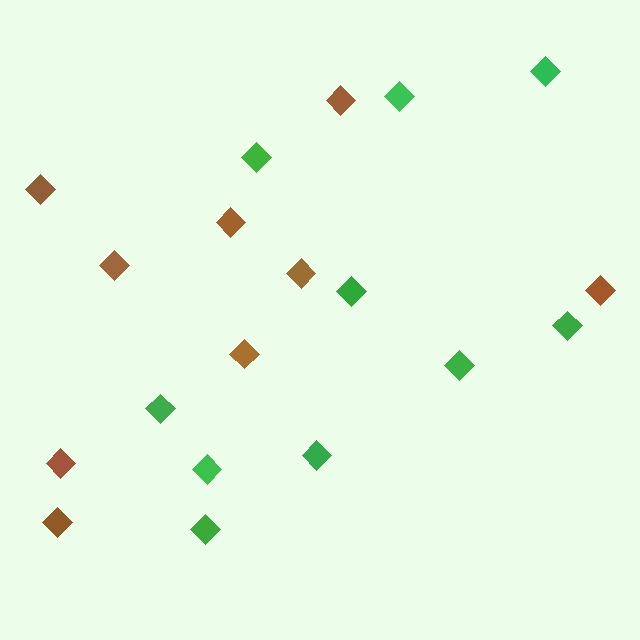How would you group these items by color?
There are 2 groups: one group of green diamonds (10) and one group of brown diamonds (9).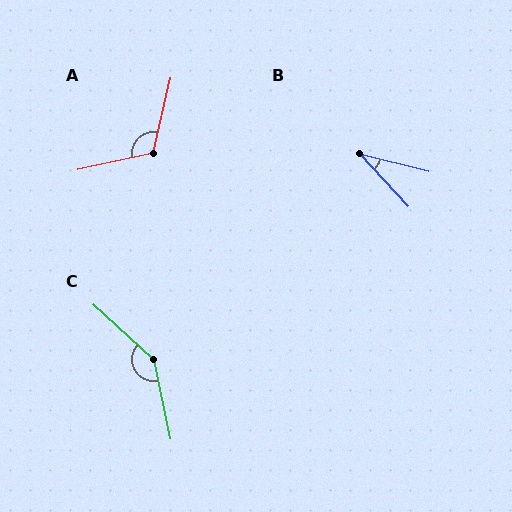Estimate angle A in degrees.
Approximately 116 degrees.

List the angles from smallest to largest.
B (34°), A (116°), C (144°).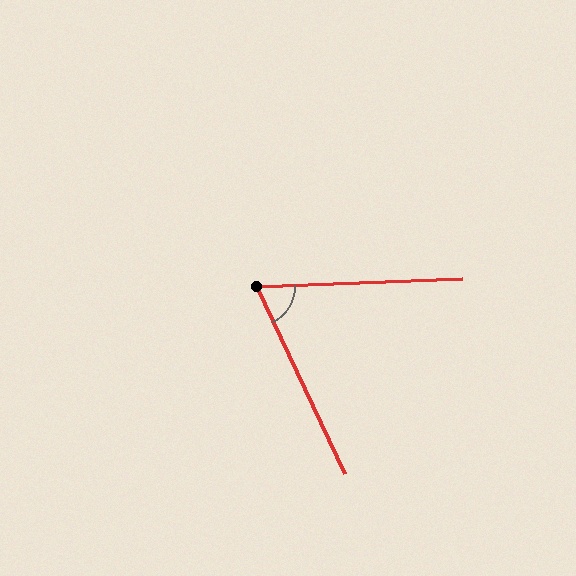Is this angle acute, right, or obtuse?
It is acute.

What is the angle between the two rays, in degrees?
Approximately 67 degrees.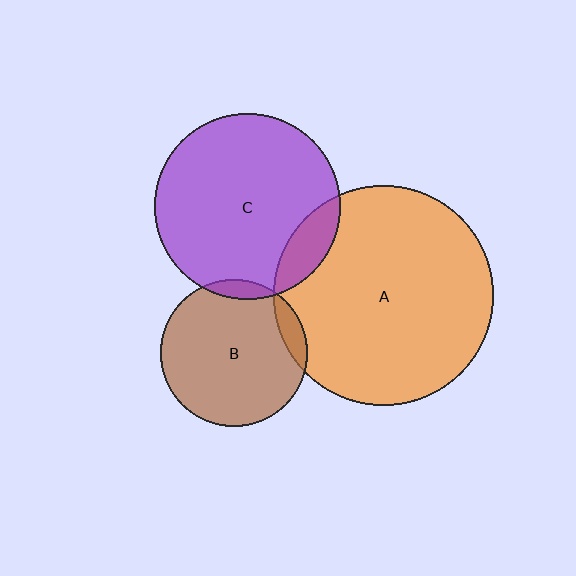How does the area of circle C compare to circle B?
Approximately 1.6 times.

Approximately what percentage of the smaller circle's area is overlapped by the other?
Approximately 10%.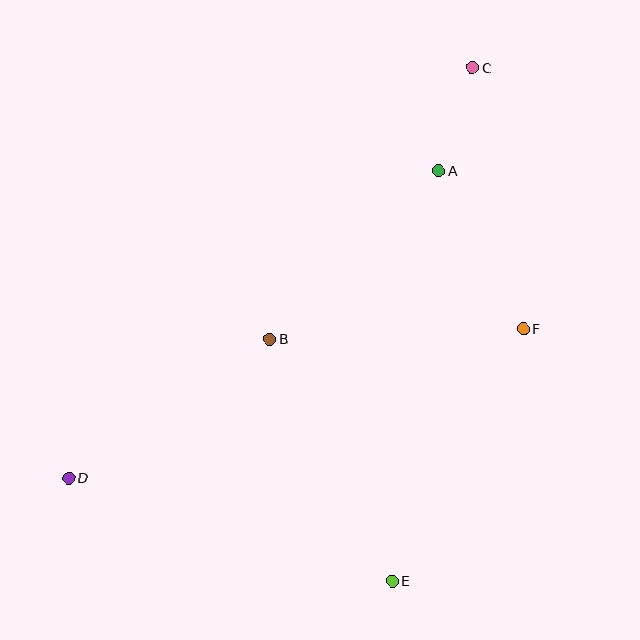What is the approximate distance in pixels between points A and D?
The distance between A and D is approximately 481 pixels.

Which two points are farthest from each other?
Points C and D are farthest from each other.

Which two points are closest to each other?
Points A and C are closest to each other.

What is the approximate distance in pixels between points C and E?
The distance between C and E is approximately 520 pixels.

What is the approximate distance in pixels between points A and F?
The distance between A and F is approximately 179 pixels.